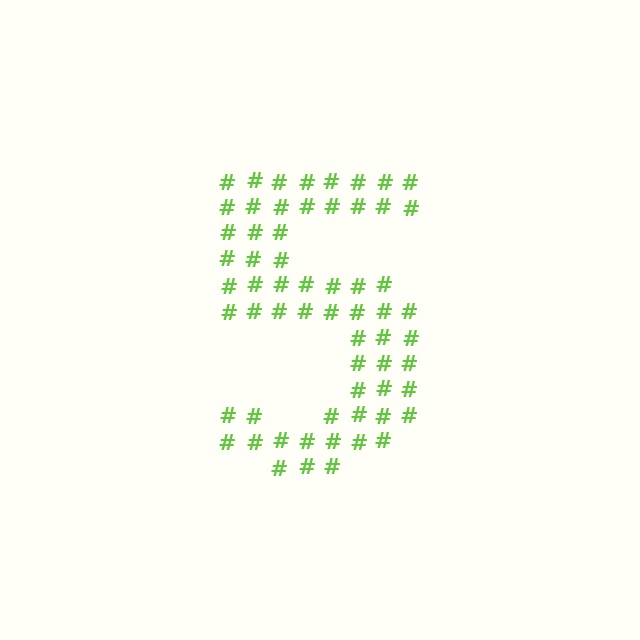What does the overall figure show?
The overall figure shows the digit 5.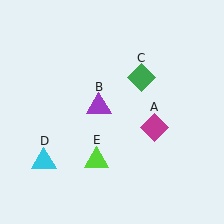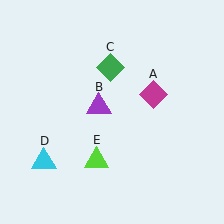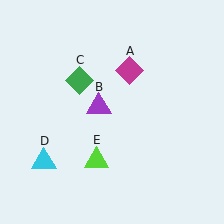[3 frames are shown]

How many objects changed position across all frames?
2 objects changed position: magenta diamond (object A), green diamond (object C).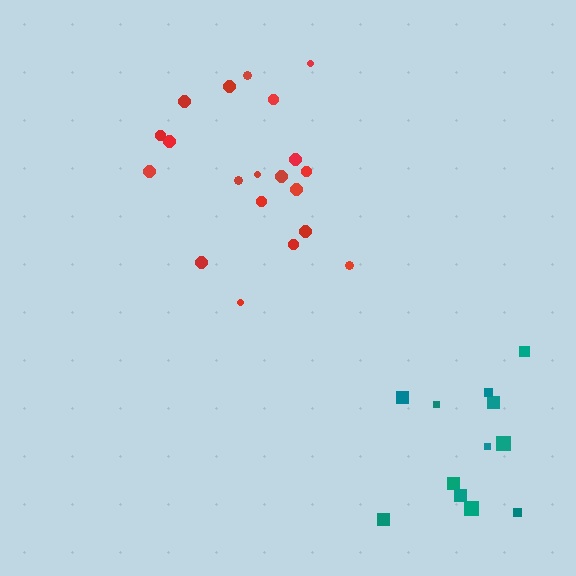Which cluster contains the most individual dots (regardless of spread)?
Red (21).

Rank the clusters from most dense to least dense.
teal, red.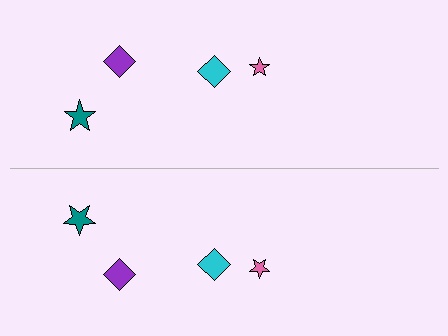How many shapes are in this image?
There are 8 shapes in this image.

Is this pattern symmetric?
Yes, this pattern has bilateral (reflection) symmetry.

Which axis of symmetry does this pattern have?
The pattern has a horizontal axis of symmetry running through the center of the image.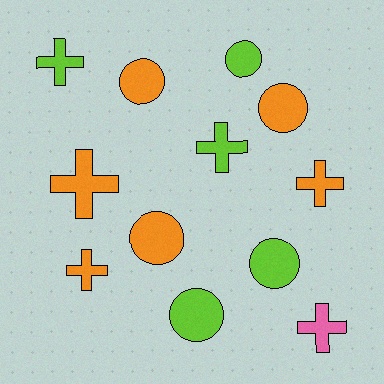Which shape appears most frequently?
Circle, with 6 objects.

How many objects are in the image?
There are 12 objects.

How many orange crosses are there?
There are 3 orange crosses.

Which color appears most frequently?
Orange, with 6 objects.